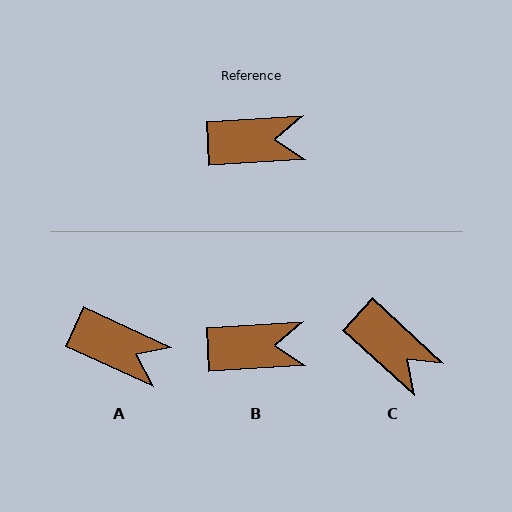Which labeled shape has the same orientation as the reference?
B.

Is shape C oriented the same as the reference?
No, it is off by about 46 degrees.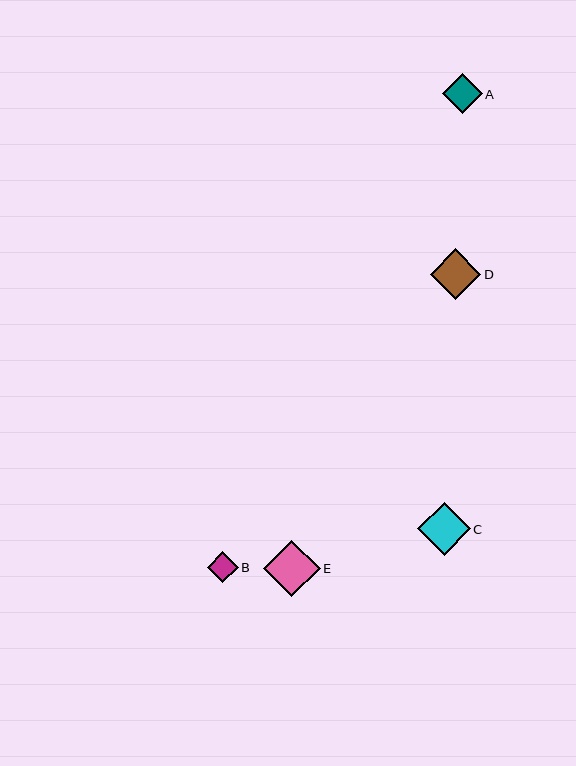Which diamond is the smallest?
Diamond B is the smallest with a size of approximately 31 pixels.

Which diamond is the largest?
Diamond E is the largest with a size of approximately 56 pixels.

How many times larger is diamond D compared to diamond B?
Diamond D is approximately 1.6 times the size of diamond B.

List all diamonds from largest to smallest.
From largest to smallest: E, C, D, A, B.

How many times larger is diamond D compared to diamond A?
Diamond D is approximately 1.3 times the size of diamond A.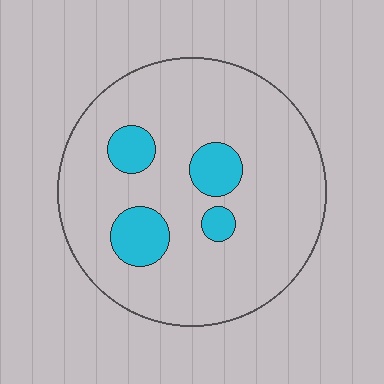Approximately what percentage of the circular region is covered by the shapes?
Approximately 15%.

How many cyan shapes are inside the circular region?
4.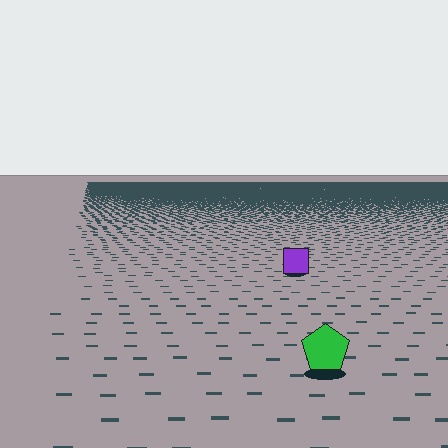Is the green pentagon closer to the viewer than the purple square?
Yes. The green pentagon is closer — you can tell from the texture gradient: the ground texture is coarser near it.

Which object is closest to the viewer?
The green pentagon is closest. The texture marks near it are larger and more spread out.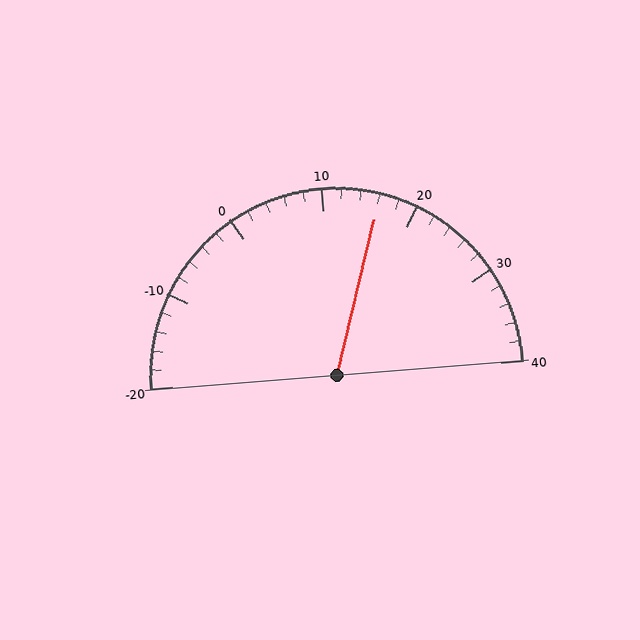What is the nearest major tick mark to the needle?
The nearest major tick mark is 20.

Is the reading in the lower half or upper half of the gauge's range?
The reading is in the upper half of the range (-20 to 40).